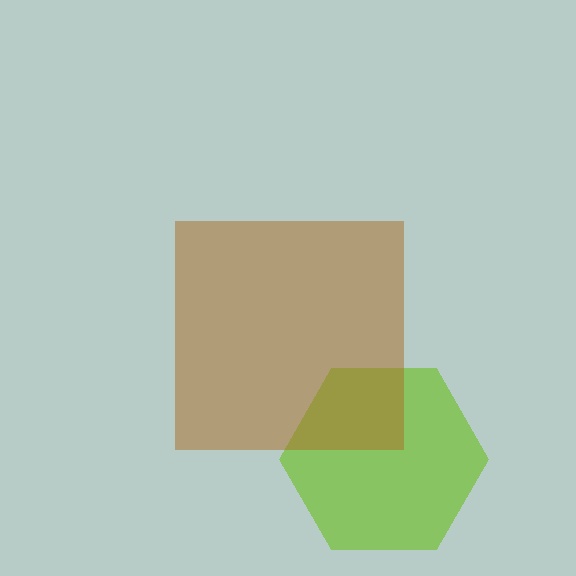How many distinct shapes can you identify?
There are 2 distinct shapes: a lime hexagon, a brown square.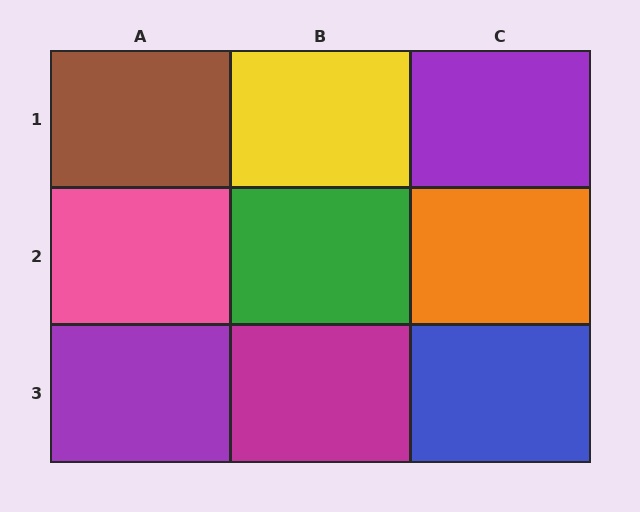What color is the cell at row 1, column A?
Brown.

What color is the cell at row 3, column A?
Purple.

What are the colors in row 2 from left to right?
Pink, green, orange.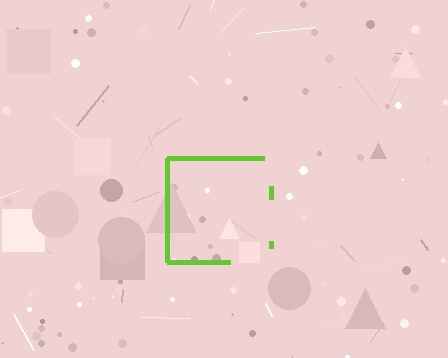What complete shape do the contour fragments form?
The contour fragments form a square.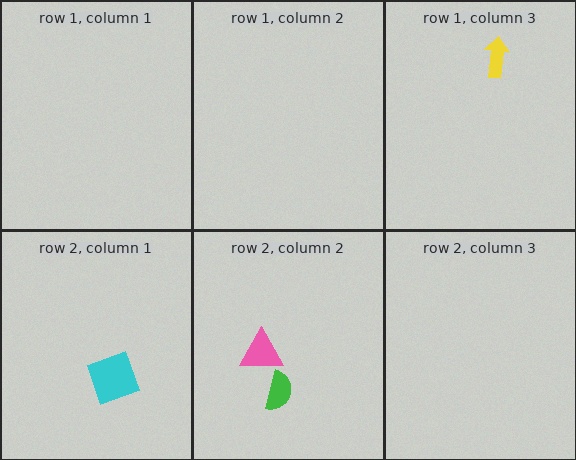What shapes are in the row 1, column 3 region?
The yellow arrow.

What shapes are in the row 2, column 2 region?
The green semicircle, the pink triangle.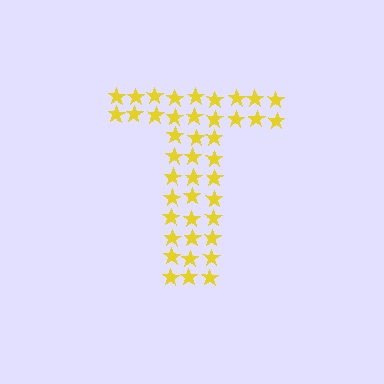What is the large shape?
The large shape is the letter T.